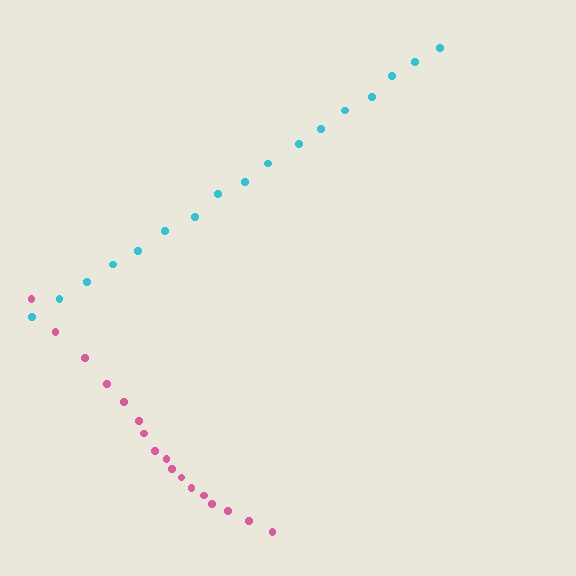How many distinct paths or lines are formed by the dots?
There are 2 distinct paths.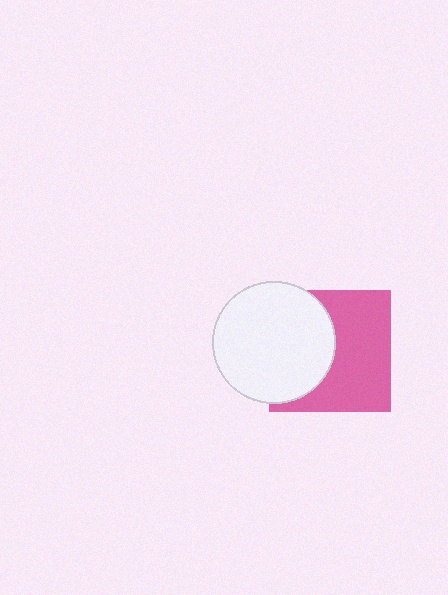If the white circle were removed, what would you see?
You would see the complete pink square.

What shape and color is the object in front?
The object in front is a white circle.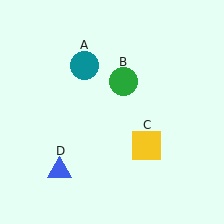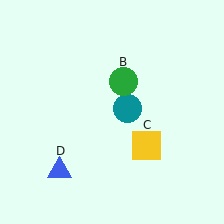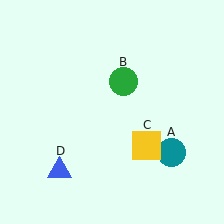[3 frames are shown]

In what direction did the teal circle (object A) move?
The teal circle (object A) moved down and to the right.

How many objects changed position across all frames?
1 object changed position: teal circle (object A).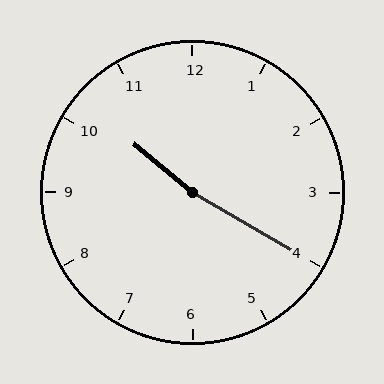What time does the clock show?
10:20.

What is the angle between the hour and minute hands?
Approximately 170 degrees.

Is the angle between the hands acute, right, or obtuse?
It is obtuse.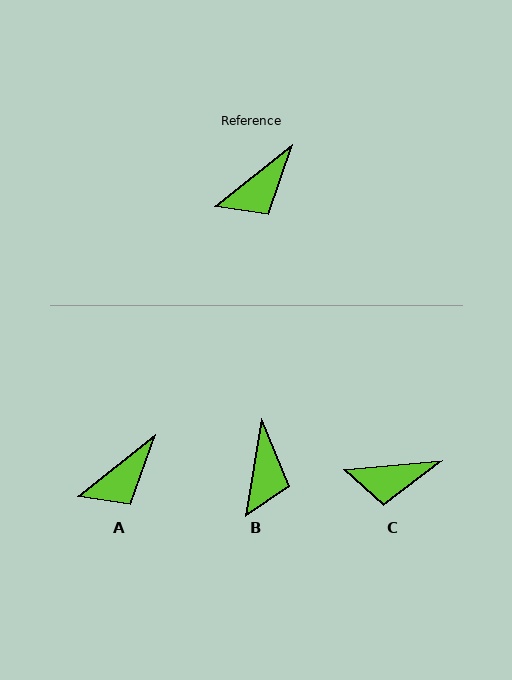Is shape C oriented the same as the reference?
No, it is off by about 33 degrees.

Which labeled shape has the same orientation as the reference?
A.